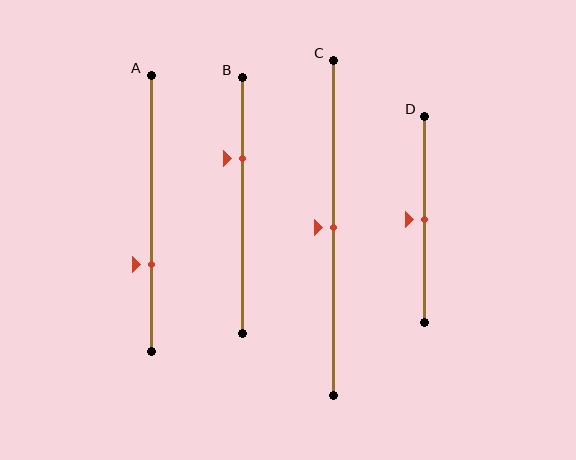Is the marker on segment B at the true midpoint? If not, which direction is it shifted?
No, the marker on segment B is shifted upward by about 18% of the segment length.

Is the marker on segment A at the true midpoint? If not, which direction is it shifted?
No, the marker on segment A is shifted downward by about 19% of the segment length.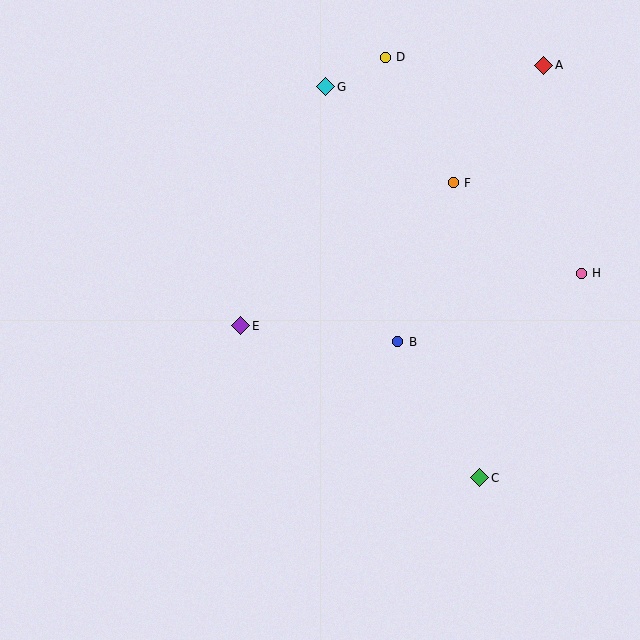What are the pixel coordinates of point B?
Point B is at (398, 342).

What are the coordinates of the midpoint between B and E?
The midpoint between B and E is at (319, 334).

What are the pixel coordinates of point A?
Point A is at (544, 65).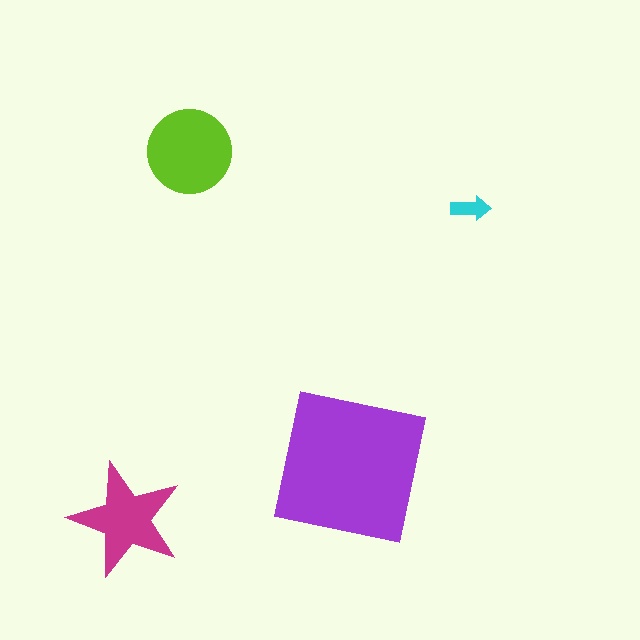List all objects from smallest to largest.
The cyan arrow, the magenta star, the lime circle, the purple square.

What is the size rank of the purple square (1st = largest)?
1st.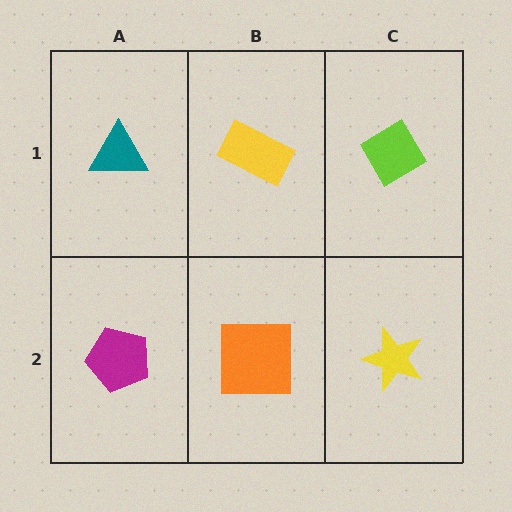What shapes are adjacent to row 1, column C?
A yellow star (row 2, column C), a yellow rectangle (row 1, column B).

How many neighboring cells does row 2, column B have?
3.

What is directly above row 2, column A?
A teal triangle.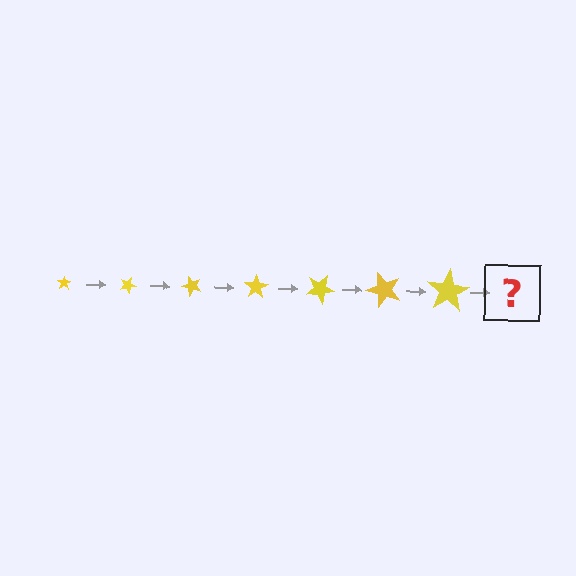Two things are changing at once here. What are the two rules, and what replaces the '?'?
The two rules are that the star grows larger each step and it rotates 25 degrees each step. The '?' should be a star, larger than the previous one and rotated 175 degrees from the start.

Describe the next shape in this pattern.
It should be a star, larger than the previous one and rotated 175 degrees from the start.